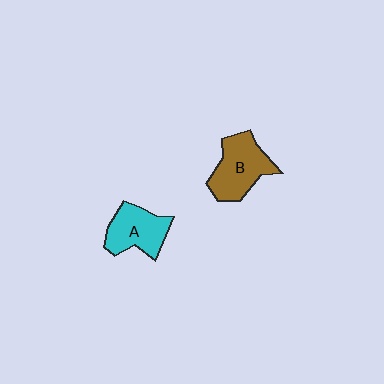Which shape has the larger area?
Shape B (brown).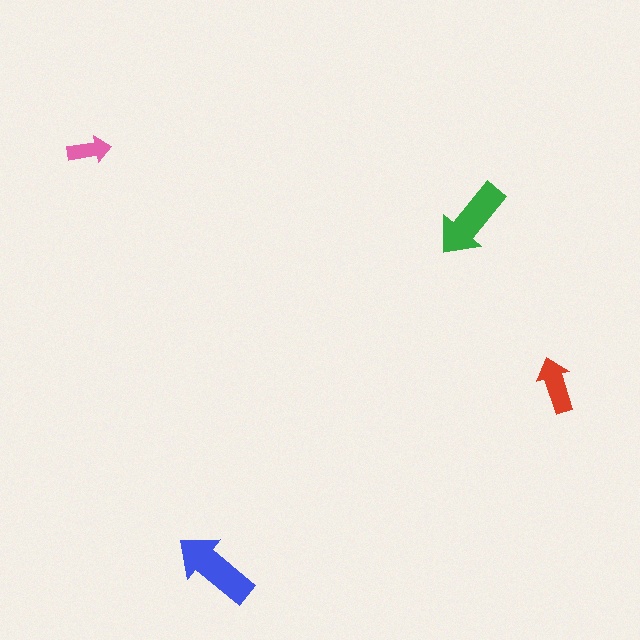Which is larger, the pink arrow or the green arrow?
The green one.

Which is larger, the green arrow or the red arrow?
The green one.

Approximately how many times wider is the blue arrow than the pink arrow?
About 2 times wider.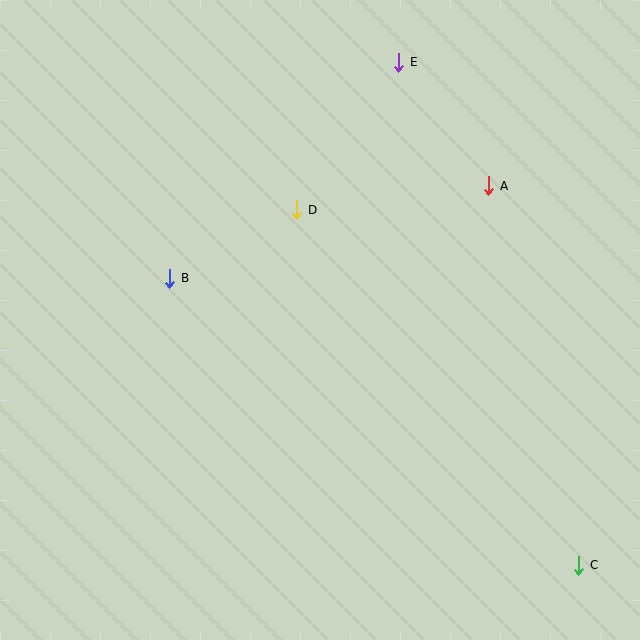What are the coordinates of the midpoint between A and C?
The midpoint between A and C is at (534, 375).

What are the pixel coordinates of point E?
Point E is at (399, 62).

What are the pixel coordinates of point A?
Point A is at (489, 186).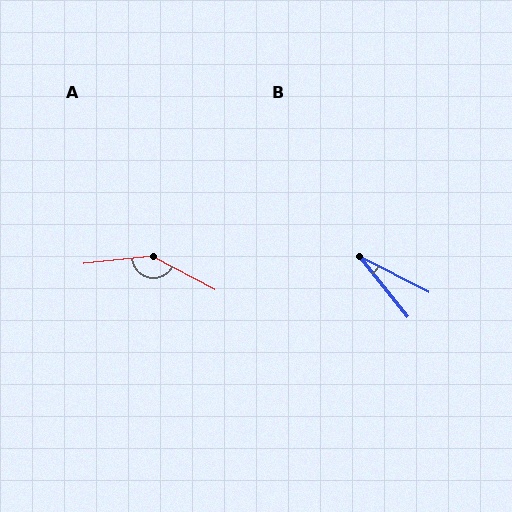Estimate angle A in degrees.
Approximately 146 degrees.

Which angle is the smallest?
B, at approximately 24 degrees.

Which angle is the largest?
A, at approximately 146 degrees.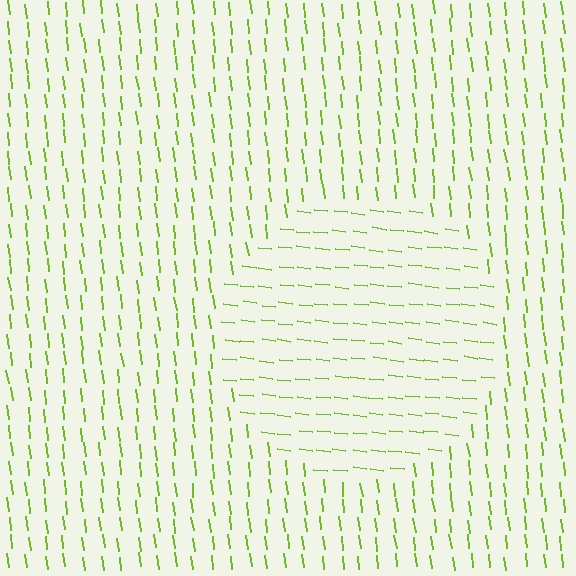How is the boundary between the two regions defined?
The boundary is defined purely by a change in line orientation (approximately 76 degrees difference). All lines are the same color and thickness.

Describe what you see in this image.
The image is filled with small lime line segments. A circle region in the image has lines oriented differently from the surrounding lines, creating a visible texture boundary.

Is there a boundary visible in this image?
Yes, there is a texture boundary formed by a change in line orientation.